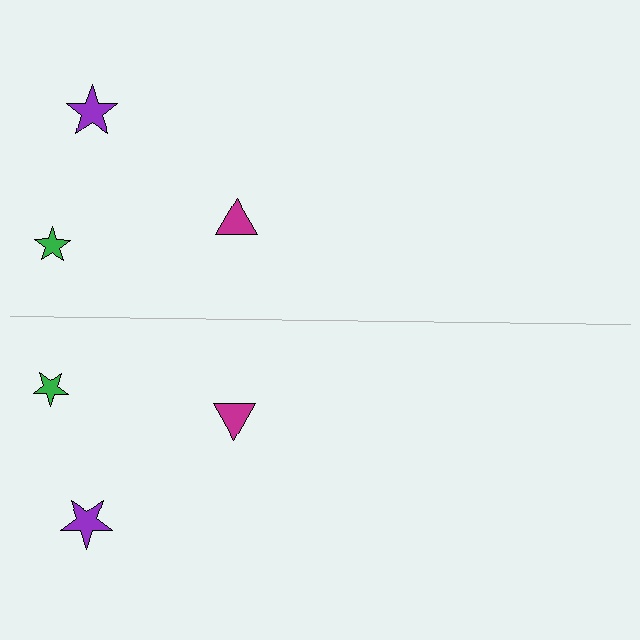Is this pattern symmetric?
Yes, this pattern has bilateral (reflection) symmetry.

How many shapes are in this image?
There are 6 shapes in this image.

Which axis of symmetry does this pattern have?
The pattern has a horizontal axis of symmetry running through the center of the image.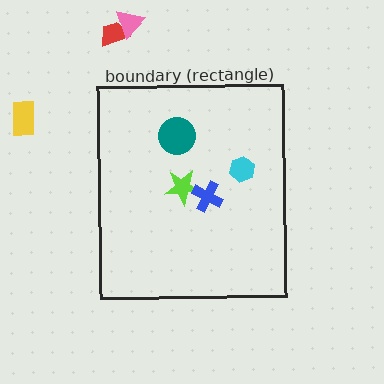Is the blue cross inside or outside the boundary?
Inside.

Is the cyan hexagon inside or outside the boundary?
Inside.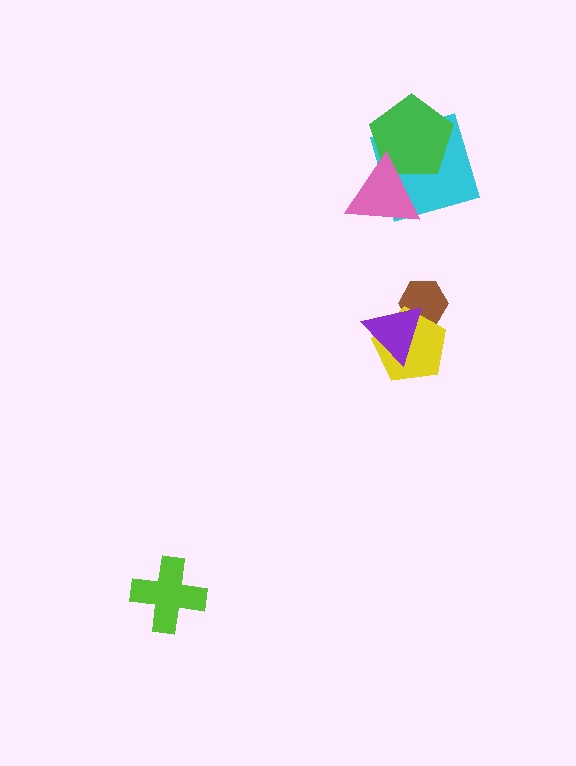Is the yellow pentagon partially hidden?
Yes, it is partially covered by another shape.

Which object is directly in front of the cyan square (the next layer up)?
The green pentagon is directly in front of the cyan square.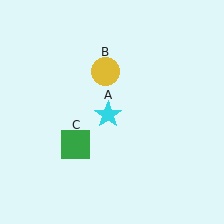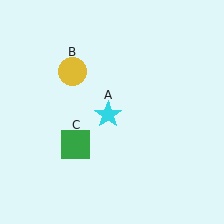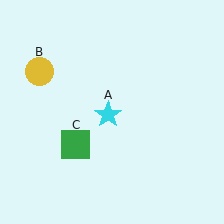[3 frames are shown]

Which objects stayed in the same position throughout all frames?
Cyan star (object A) and green square (object C) remained stationary.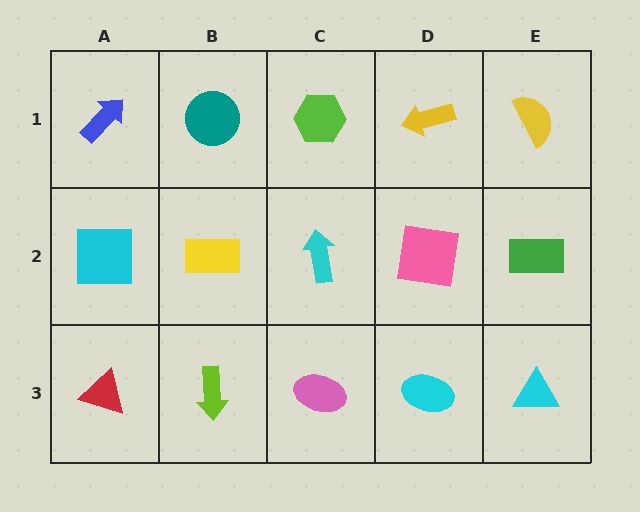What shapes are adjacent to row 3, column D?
A pink square (row 2, column D), a pink ellipse (row 3, column C), a cyan triangle (row 3, column E).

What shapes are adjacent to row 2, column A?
A blue arrow (row 1, column A), a red triangle (row 3, column A), a yellow rectangle (row 2, column B).